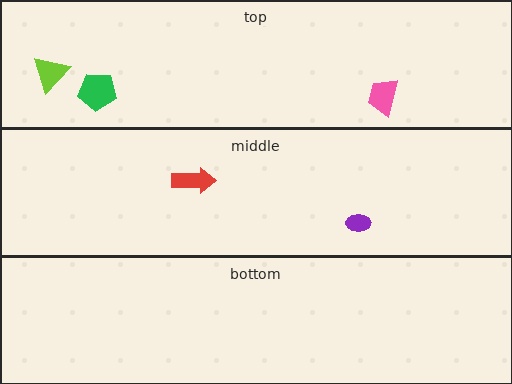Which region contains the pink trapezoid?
The top region.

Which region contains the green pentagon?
The top region.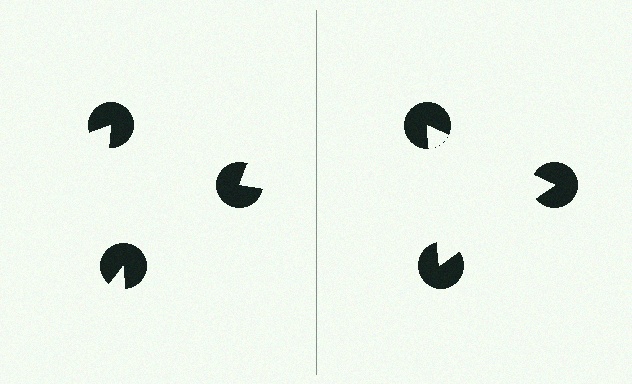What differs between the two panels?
The pac-man discs are positioned identically on both sides; only the wedge orientations differ. On the right they align to a triangle; on the left they are misaligned.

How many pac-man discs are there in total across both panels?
6 — 3 on each side.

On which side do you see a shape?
An illusory triangle appears on the right side. On the left side the wedge cuts are rotated, so no coherent shape forms.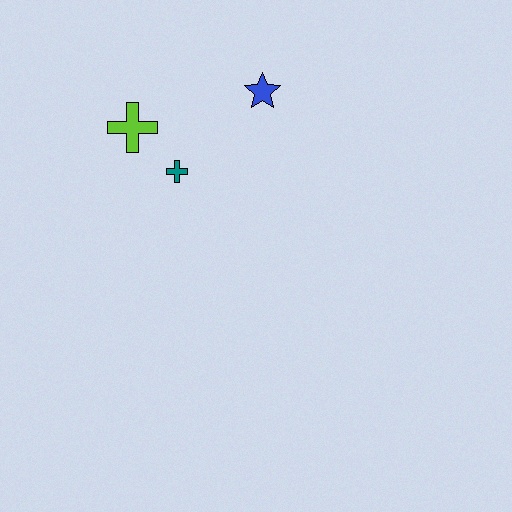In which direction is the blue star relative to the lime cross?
The blue star is to the right of the lime cross.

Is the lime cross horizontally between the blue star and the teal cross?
No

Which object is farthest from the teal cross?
The blue star is farthest from the teal cross.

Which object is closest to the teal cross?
The lime cross is closest to the teal cross.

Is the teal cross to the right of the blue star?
No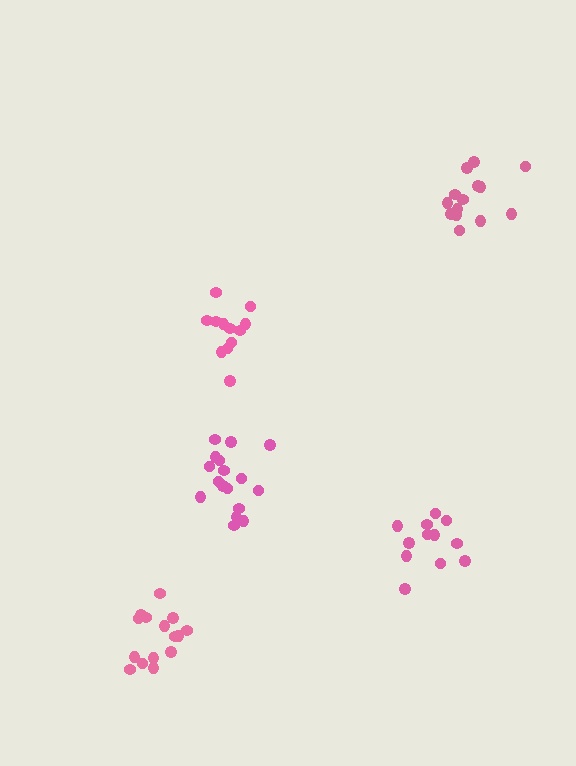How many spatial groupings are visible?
There are 5 spatial groupings.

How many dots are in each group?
Group 1: 14 dots, Group 2: 17 dots, Group 3: 12 dots, Group 4: 12 dots, Group 5: 15 dots (70 total).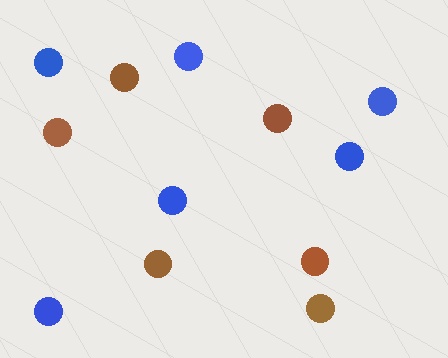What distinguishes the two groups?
There are 2 groups: one group of brown circles (6) and one group of blue circles (6).